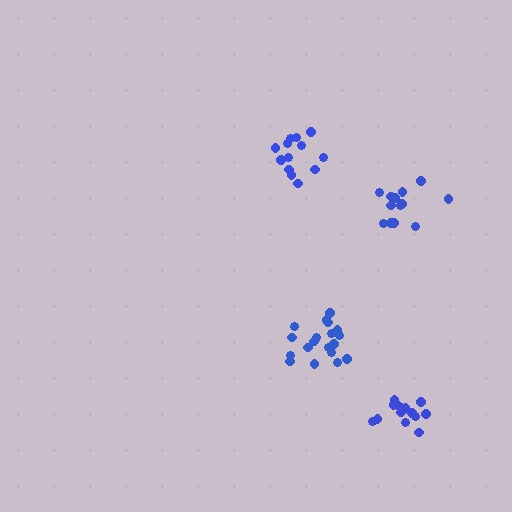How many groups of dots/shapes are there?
There are 4 groups.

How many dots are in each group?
Group 1: 19 dots, Group 2: 13 dots, Group 3: 14 dots, Group 4: 13 dots (59 total).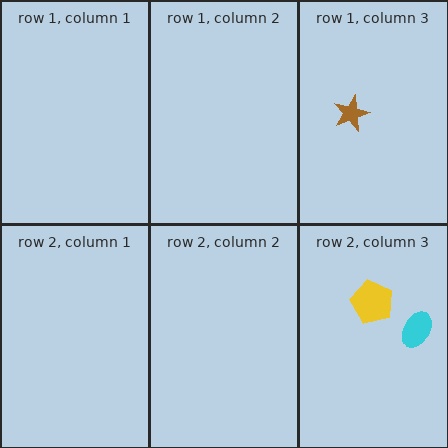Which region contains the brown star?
The row 1, column 3 region.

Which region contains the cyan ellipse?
The row 2, column 3 region.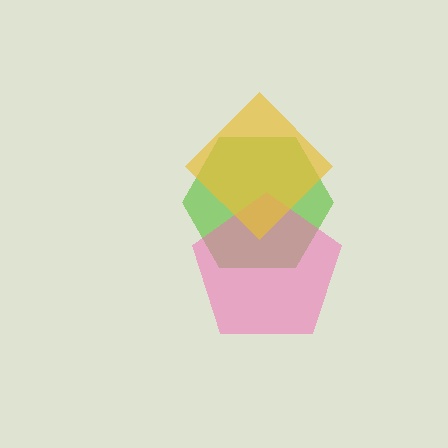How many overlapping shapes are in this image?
There are 3 overlapping shapes in the image.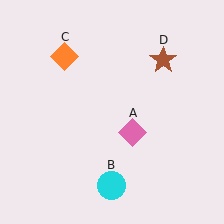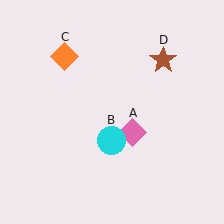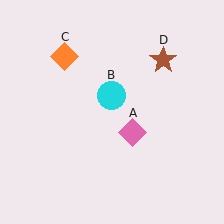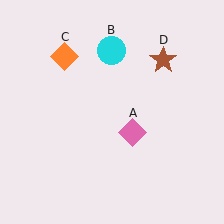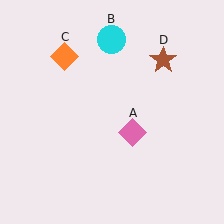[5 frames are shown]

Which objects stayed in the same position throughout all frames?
Pink diamond (object A) and orange diamond (object C) and brown star (object D) remained stationary.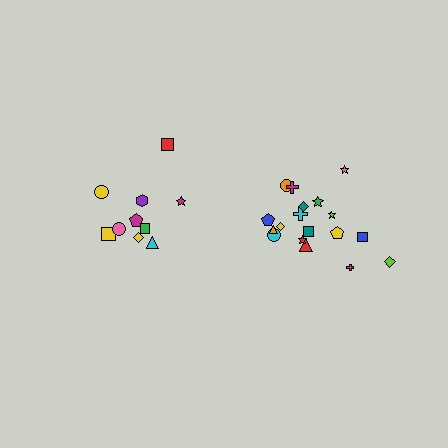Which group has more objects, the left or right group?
The right group.